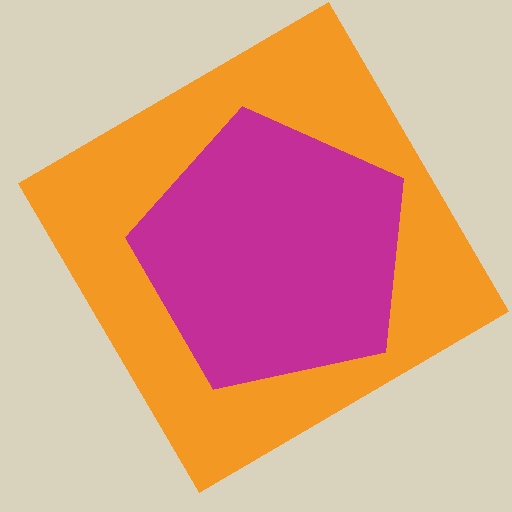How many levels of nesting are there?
2.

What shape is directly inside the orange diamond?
The magenta pentagon.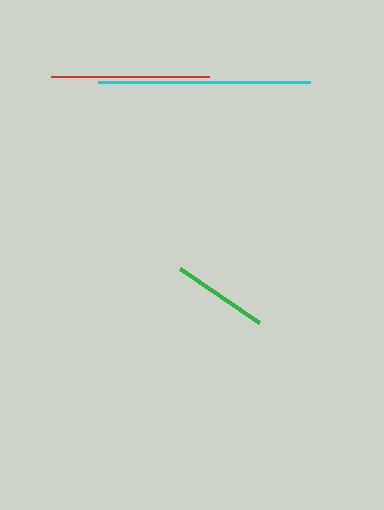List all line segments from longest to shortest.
From longest to shortest: cyan, red, green.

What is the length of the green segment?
The green segment is approximately 96 pixels long.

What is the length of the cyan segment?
The cyan segment is approximately 212 pixels long.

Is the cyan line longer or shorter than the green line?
The cyan line is longer than the green line.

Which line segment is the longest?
The cyan line is the longest at approximately 212 pixels.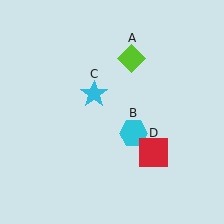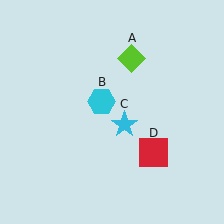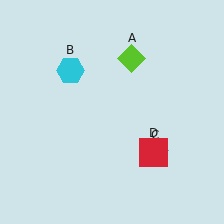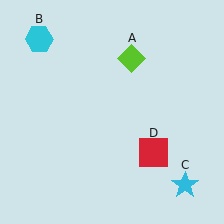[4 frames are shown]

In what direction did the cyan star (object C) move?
The cyan star (object C) moved down and to the right.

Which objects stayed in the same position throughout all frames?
Lime diamond (object A) and red square (object D) remained stationary.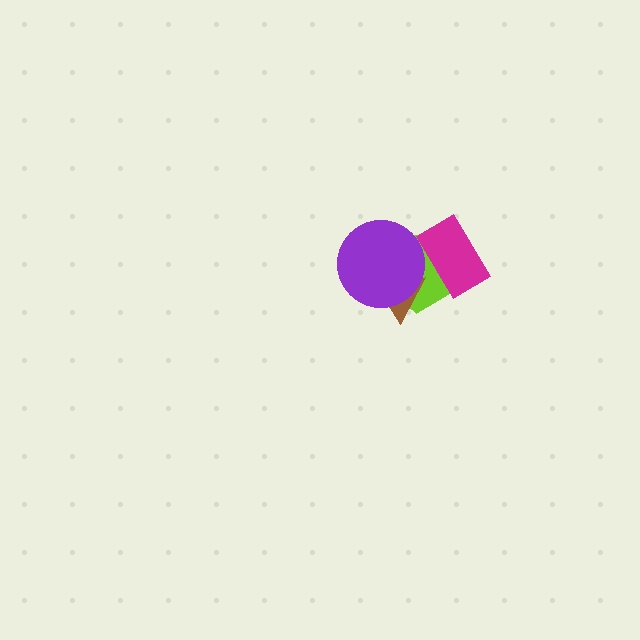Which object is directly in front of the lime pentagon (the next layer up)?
The brown triangle is directly in front of the lime pentagon.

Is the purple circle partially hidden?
No, no other shape covers it.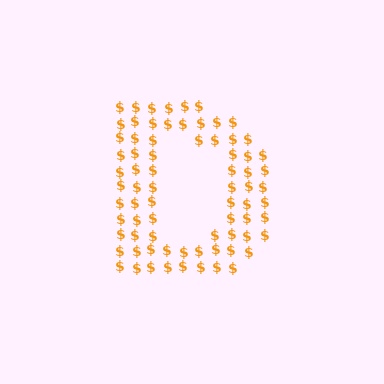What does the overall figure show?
The overall figure shows the letter D.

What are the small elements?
The small elements are dollar signs.